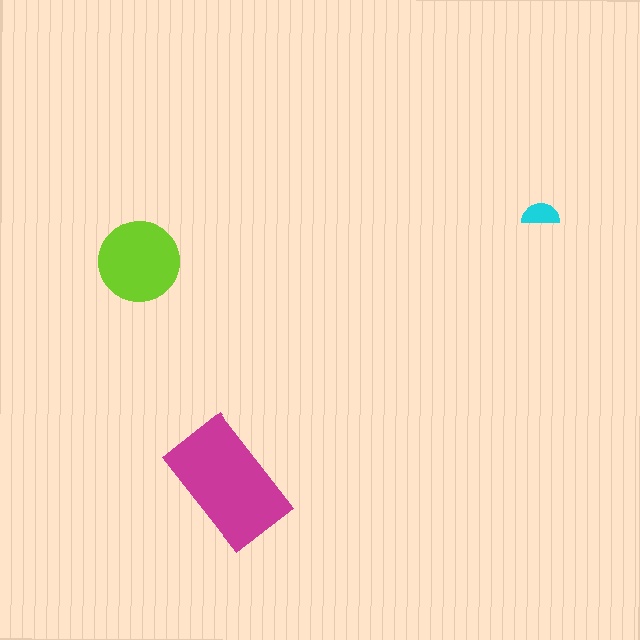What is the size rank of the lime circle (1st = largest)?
2nd.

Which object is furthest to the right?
The cyan semicircle is rightmost.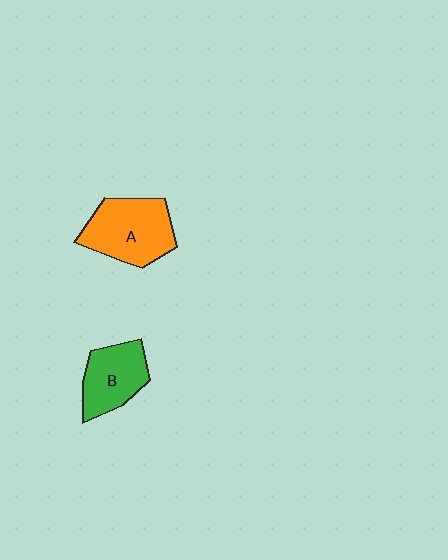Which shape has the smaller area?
Shape B (green).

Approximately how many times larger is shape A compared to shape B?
Approximately 1.3 times.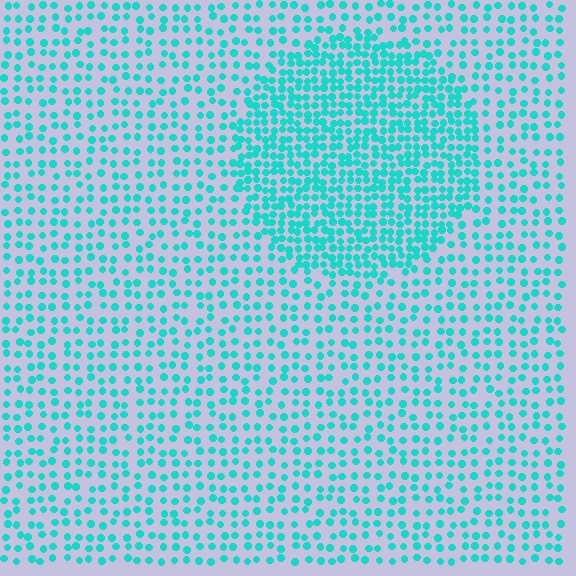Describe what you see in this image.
The image contains small cyan elements arranged at two different densities. A circle-shaped region is visible where the elements are more densely packed than the surrounding area.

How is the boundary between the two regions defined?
The boundary is defined by a change in element density (approximately 2.0x ratio). All elements are the same color, size, and shape.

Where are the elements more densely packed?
The elements are more densely packed inside the circle boundary.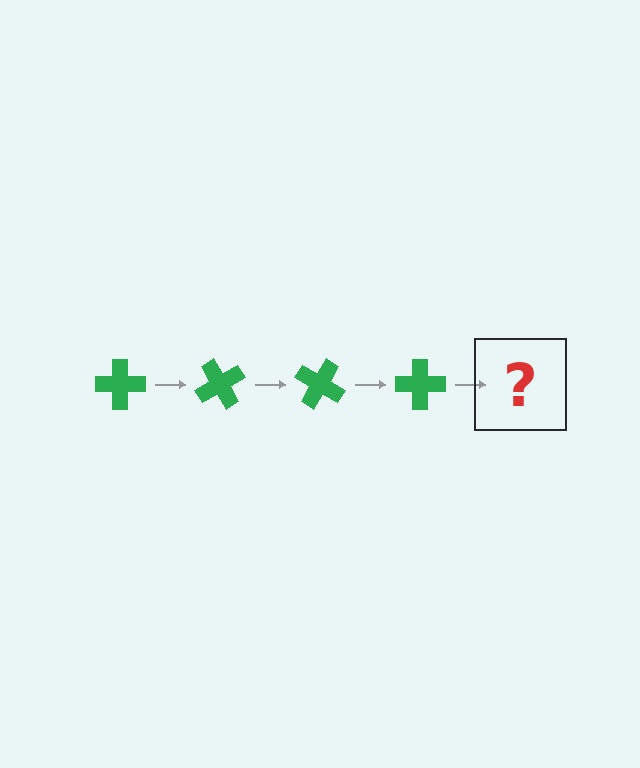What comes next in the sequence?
The next element should be a green cross rotated 240 degrees.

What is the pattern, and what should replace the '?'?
The pattern is that the cross rotates 60 degrees each step. The '?' should be a green cross rotated 240 degrees.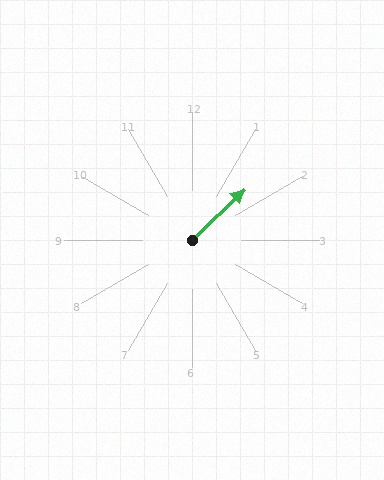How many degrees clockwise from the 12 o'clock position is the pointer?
Approximately 46 degrees.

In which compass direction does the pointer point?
Northeast.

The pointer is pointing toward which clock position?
Roughly 2 o'clock.